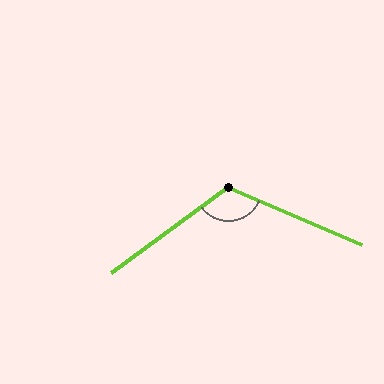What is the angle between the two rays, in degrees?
Approximately 121 degrees.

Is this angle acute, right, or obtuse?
It is obtuse.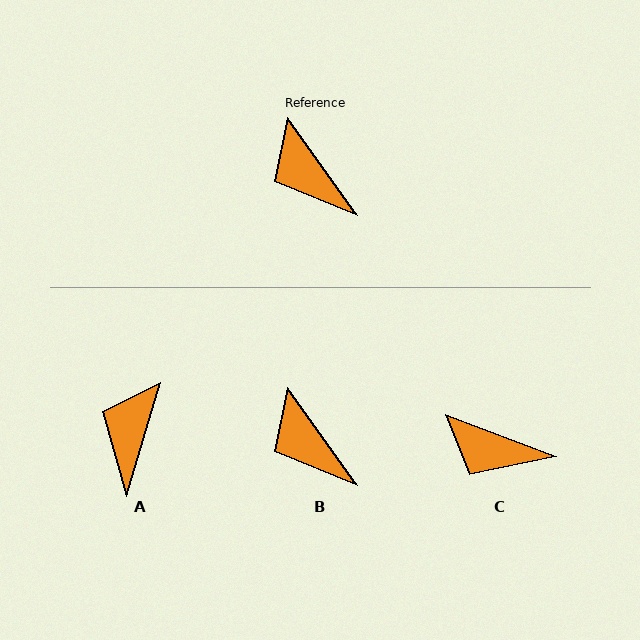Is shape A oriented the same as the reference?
No, it is off by about 52 degrees.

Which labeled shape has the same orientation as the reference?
B.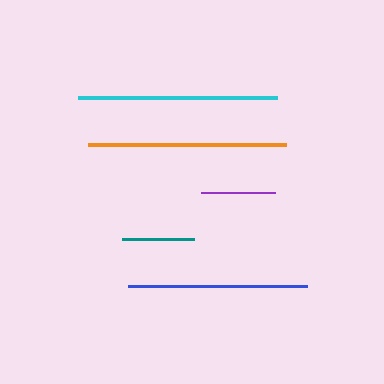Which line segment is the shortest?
The teal line is the shortest at approximately 71 pixels.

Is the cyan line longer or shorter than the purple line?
The cyan line is longer than the purple line.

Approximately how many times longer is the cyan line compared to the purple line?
The cyan line is approximately 2.7 times the length of the purple line.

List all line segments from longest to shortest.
From longest to shortest: cyan, orange, blue, purple, teal.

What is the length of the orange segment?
The orange segment is approximately 198 pixels long.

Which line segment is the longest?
The cyan line is the longest at approximately 198 pixels.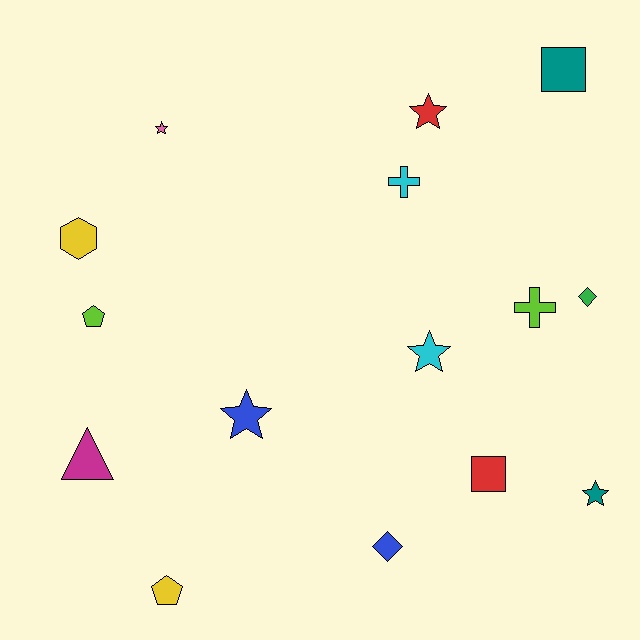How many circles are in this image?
There are no circles.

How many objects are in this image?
There are 15 objects.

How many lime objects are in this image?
There are 2 lime objects.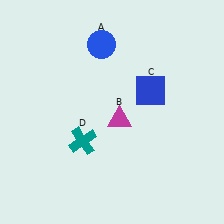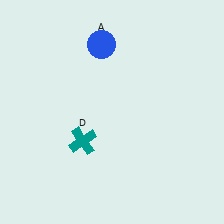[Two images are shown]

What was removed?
The magenta triangle (B), the blue square (C) were removed in Image 2.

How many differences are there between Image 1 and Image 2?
There are 2 differences between the two images.